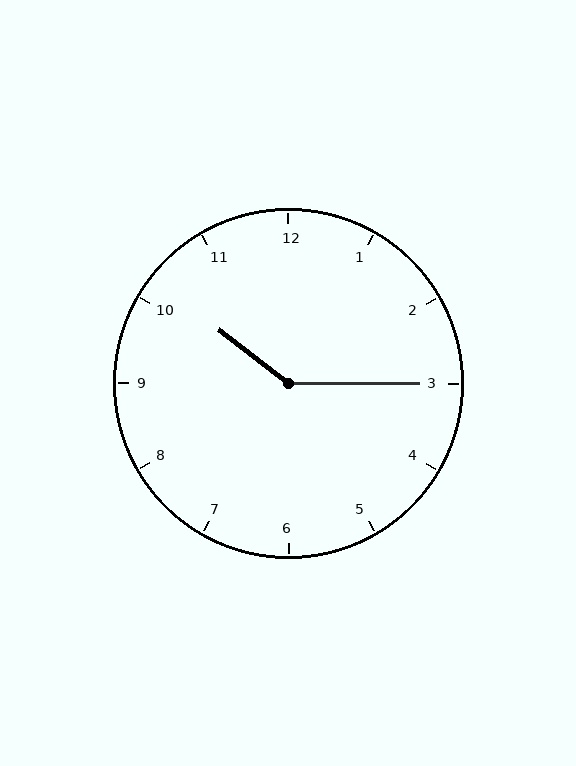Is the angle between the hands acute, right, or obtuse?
It is obtuse.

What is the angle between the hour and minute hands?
Approximately 142 degrees.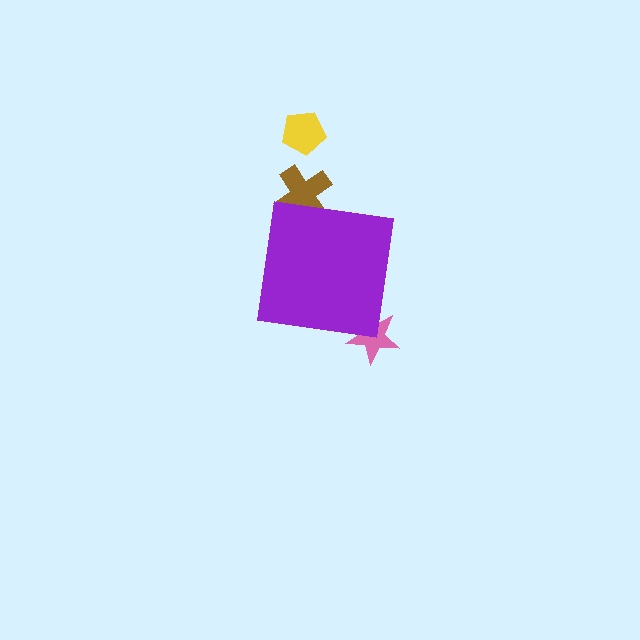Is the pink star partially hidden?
Yes, the pink star is partially hidden behind the purple square.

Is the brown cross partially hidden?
Yes, the brown cross is partially hidden behind the purple square.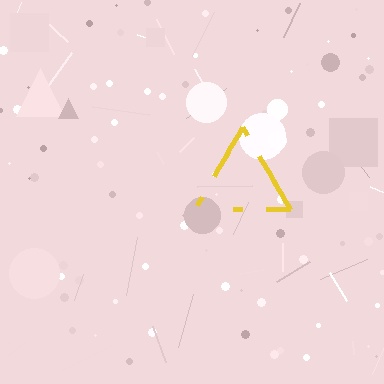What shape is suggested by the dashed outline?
The dashed outline suggests a triangle.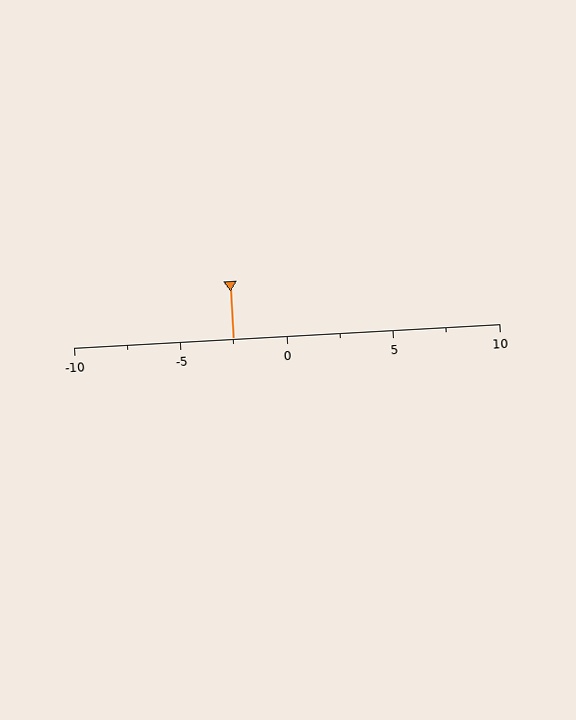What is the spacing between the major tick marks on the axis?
The major ticks are spaced 5 apart.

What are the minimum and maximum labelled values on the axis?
The axis runs from -10 to 10.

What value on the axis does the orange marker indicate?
The marker indicates approximately -2.5.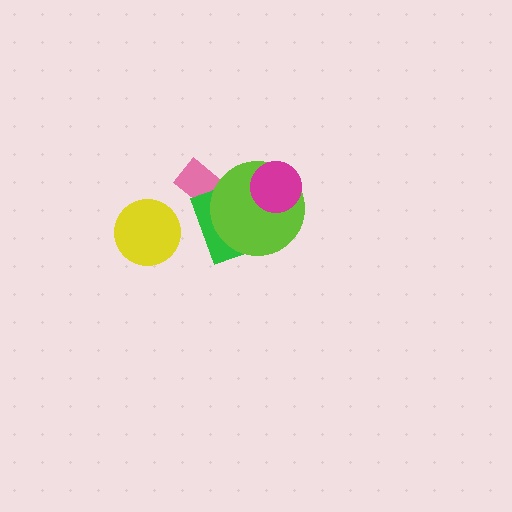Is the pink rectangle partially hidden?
Yes, it is partially covered by another shape.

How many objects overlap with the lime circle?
3 objects overlap with the lime circle.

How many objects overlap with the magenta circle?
1 object overlaps with the magenta circle.